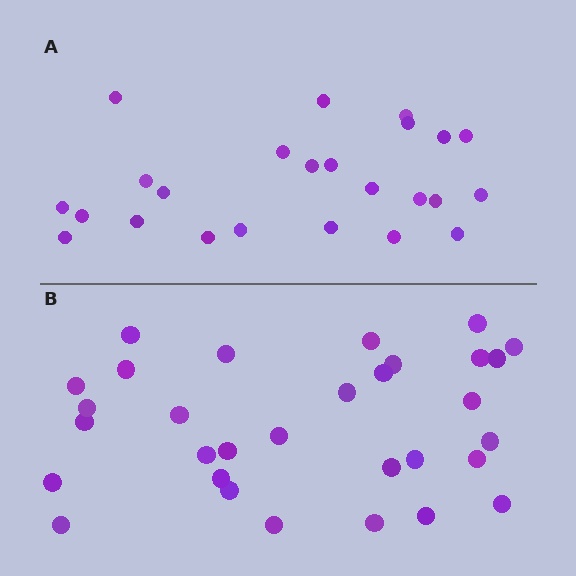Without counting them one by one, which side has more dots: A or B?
Region B (the bottom region) has more dots.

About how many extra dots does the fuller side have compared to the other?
Region B has roughly 8 or so more dots than region A.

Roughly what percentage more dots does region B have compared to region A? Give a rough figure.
About 30% more.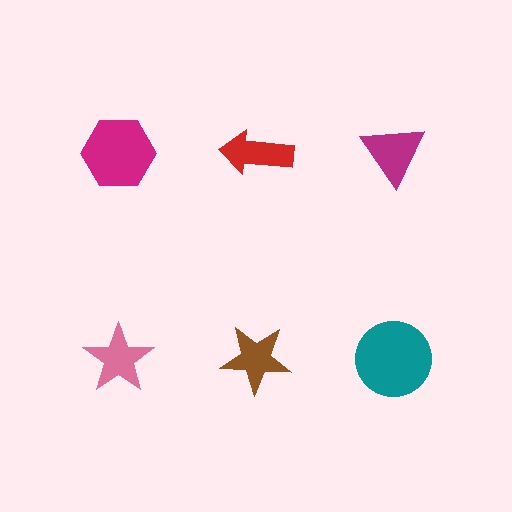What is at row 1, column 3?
A magenta triangle.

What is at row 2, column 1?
A pink star.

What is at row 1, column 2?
A red arrow.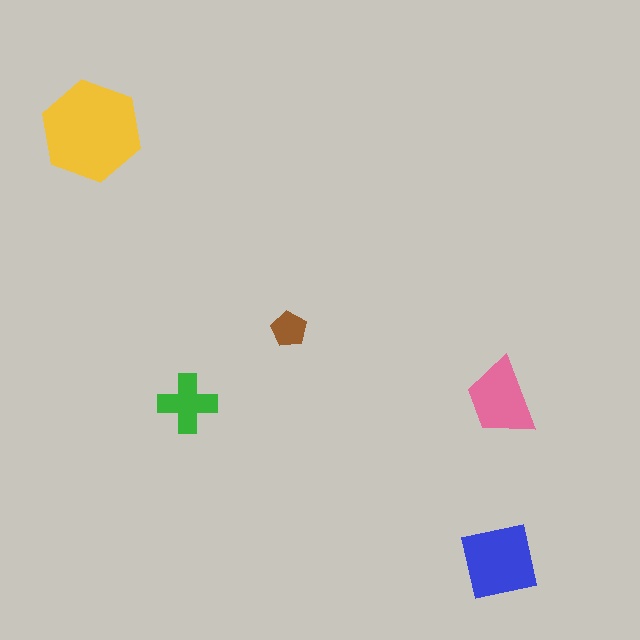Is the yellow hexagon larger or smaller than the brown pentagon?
Larger.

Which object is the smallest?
The brown pentagon.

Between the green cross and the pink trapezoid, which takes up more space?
The pink trapezoid.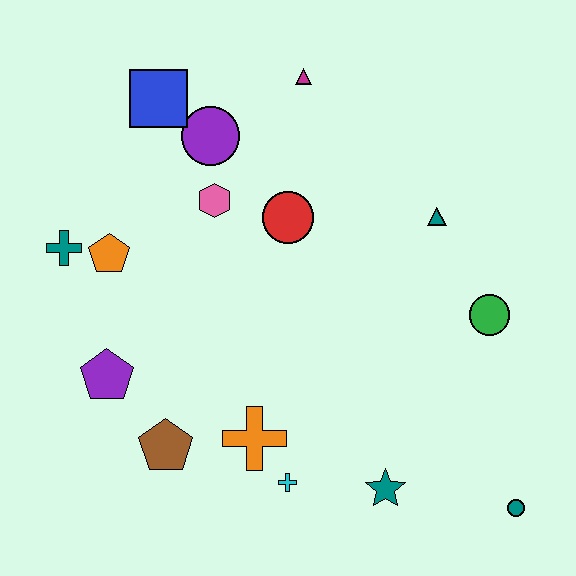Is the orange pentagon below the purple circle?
Yes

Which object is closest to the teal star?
The cyan cross is closest to the teal star.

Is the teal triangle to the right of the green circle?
No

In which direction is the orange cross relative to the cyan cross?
The orange cross is above the cyan cross.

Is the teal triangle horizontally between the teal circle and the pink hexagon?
Yes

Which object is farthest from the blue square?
The teal circle is farthest from the blue square.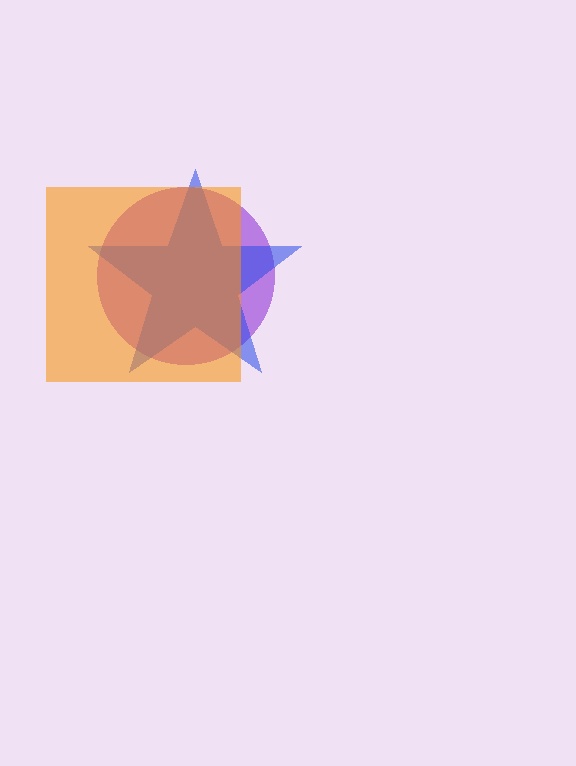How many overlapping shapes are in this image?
There are 3 overlapping shapes in the image.